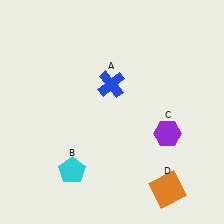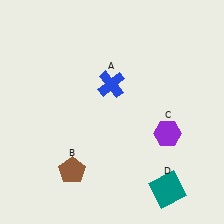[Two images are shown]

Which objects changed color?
B changed from cyan to brown. D changed from orange to teal.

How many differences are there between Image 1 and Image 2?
There are 2 differences between the two images.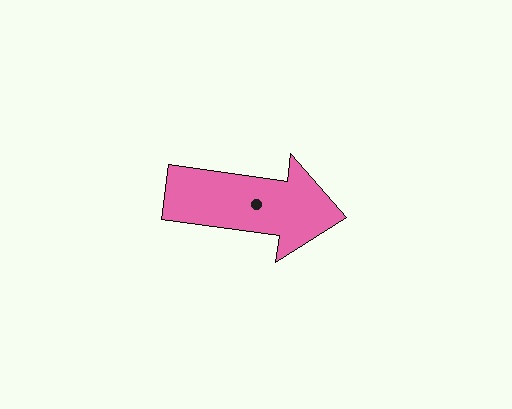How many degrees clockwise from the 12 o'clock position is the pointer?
Approximately 98 degrees.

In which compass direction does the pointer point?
East.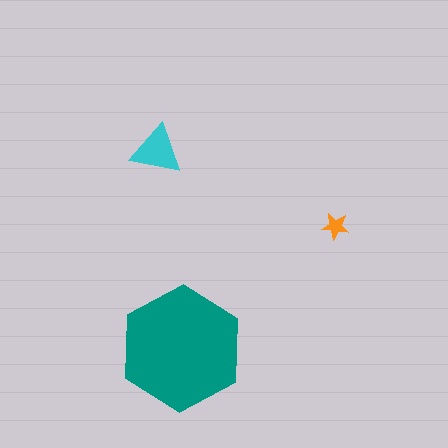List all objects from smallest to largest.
The orange star, the cyan triangle, the teal hexagon.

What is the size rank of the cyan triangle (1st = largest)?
2nd.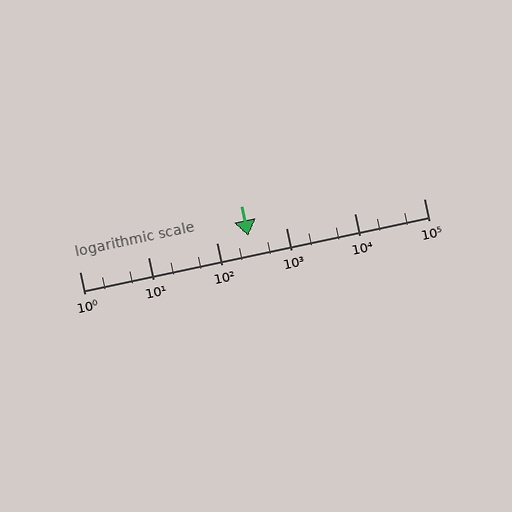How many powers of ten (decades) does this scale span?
The scale spans 5 decades, from 1 to 100000.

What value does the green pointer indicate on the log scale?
The pointer indicates approximately 280.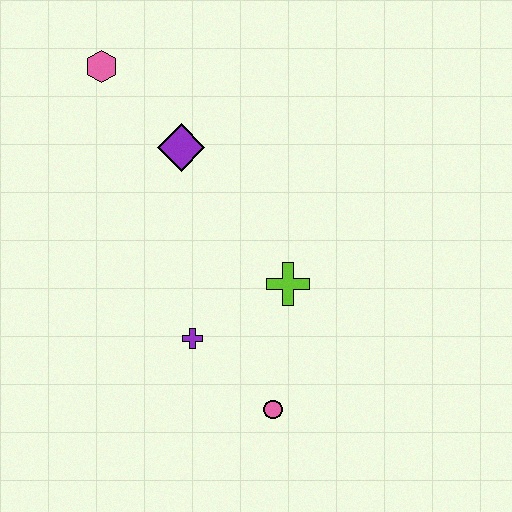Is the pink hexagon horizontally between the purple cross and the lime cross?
No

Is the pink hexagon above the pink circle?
Yes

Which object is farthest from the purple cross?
The pink hexagon is farthest from the purple cross.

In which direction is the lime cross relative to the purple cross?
The lime cross is to the right of the purple cross.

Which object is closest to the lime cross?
The purple cross is closest to the lime cross.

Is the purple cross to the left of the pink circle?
Yes